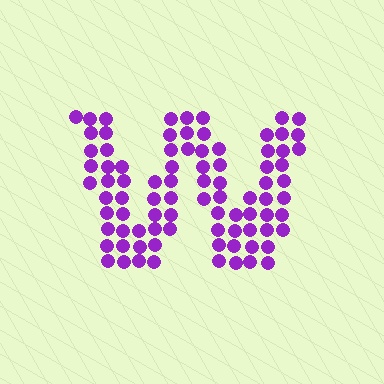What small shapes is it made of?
It is made of small circles.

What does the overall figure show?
The overall figure shows the letter W.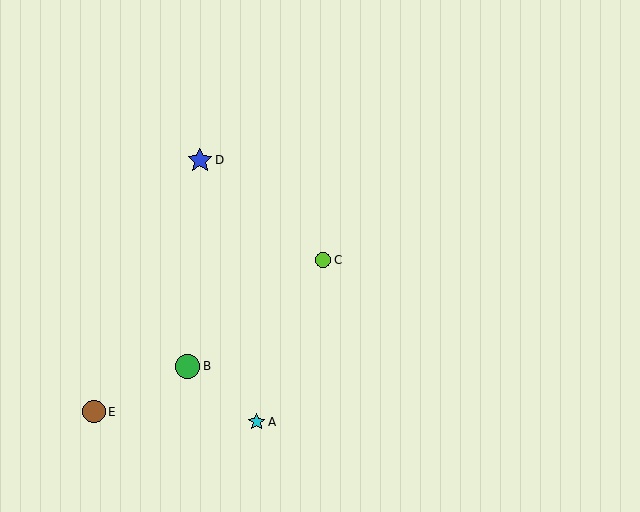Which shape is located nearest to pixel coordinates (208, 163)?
The blue star (labeled D) at (200, 160) is nearest to that location.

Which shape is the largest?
The blue star (labeled D) is the largest.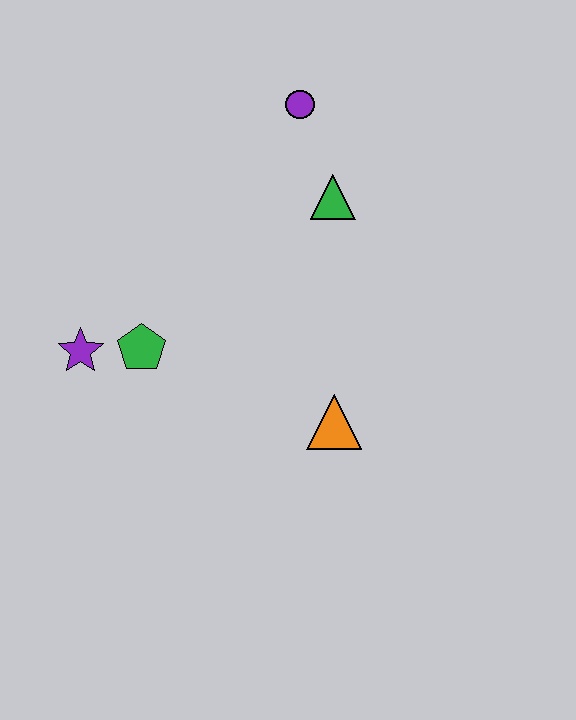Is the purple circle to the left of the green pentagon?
No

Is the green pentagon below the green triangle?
Yes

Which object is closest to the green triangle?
The purple circle is closest to the green triangle.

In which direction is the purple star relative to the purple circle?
The purple star is below the purple circle.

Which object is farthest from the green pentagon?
The purple circle is farthest from the green pentagon.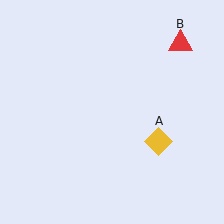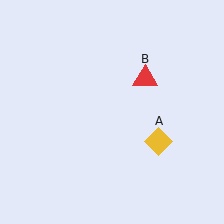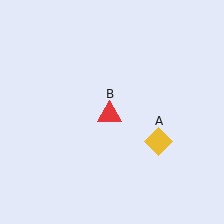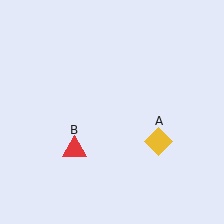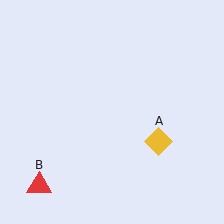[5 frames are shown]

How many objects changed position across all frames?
1 object changed position: red triangle (object B).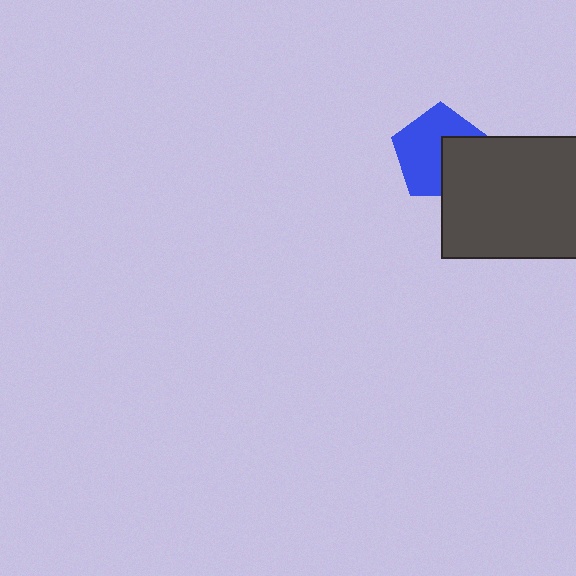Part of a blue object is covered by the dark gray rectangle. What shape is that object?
It is a pentagon.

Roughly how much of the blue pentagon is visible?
About half of it is visible (roughly 63%).